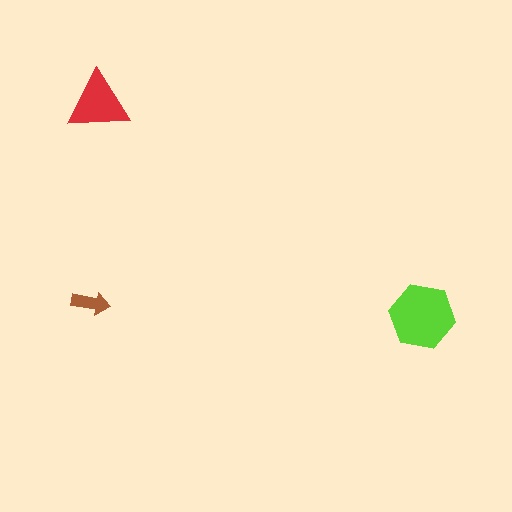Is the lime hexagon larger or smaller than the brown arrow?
Larger.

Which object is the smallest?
The brown arrow.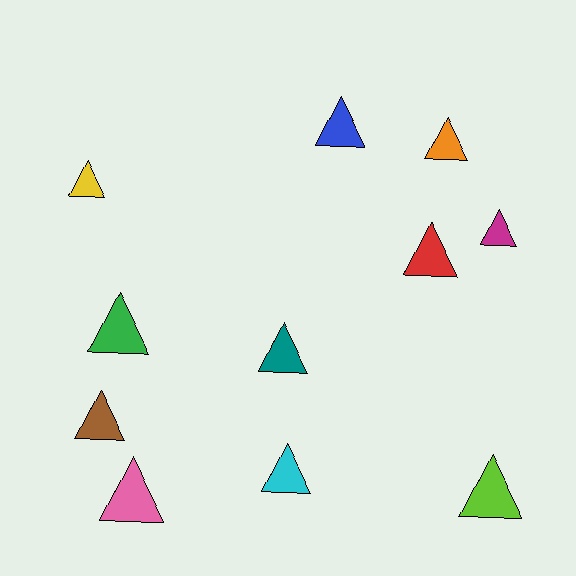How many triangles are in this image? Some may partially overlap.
There are 11 triangles.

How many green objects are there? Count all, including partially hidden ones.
There is 1 green object.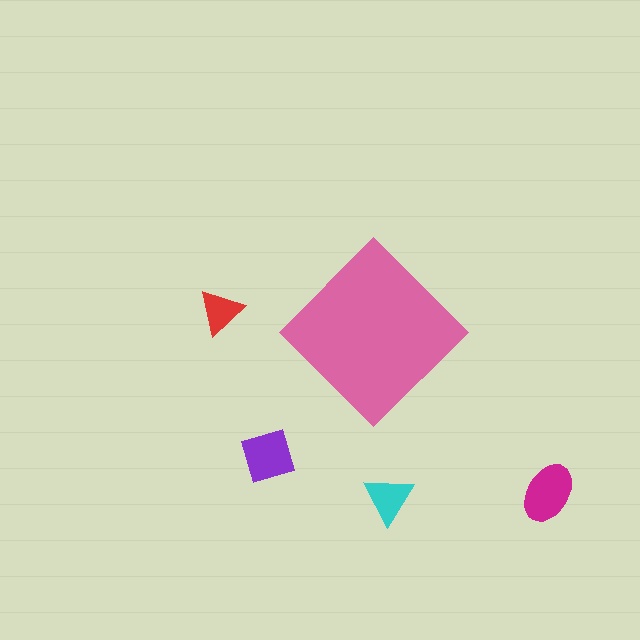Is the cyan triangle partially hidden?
No, the cyan triangle is fully visible.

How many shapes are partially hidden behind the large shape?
0 shapes are partially hidden.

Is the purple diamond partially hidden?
No, the purple diamond is fully visible.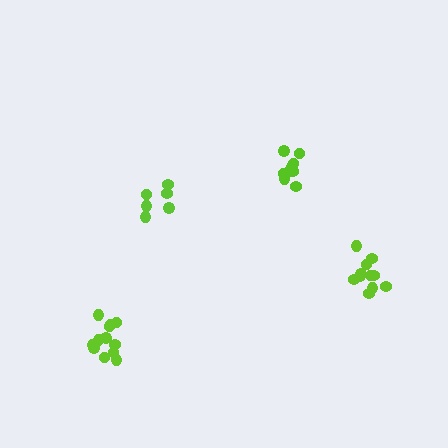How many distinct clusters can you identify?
There are 4 distinct clusters.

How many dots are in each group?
Group 1: 11 dots, Group 2: 9 dots, Group 3: 12 dots, Group 4: 6 dots (38 total).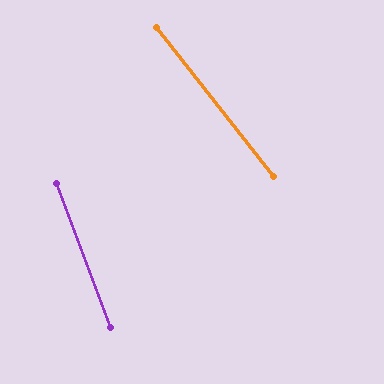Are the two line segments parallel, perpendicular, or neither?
Neither parallel nor perpendicular — they differ by about 18°.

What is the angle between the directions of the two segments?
Approximately 18 degrees.